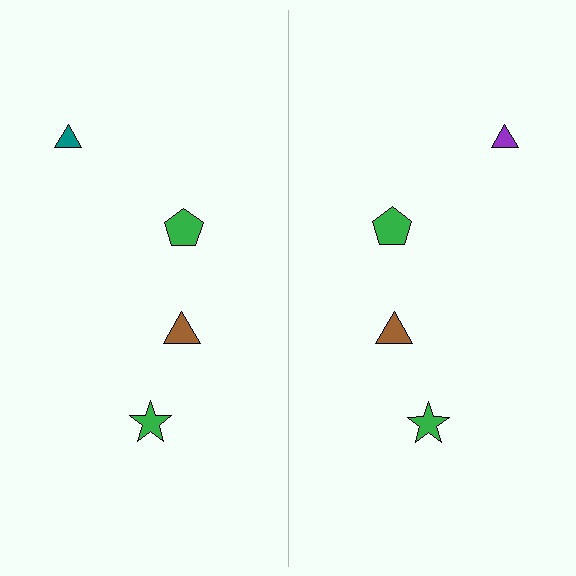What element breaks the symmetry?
The purple triangle on the right side breaks the symmetry — its mirror counterpart is teal.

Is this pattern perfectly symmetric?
No, the pattern is not perfectly symmetric. The purple triangle on the right side breaks the symmetry — its mirror counterpart is teal.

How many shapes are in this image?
There are 8 shapes in this image.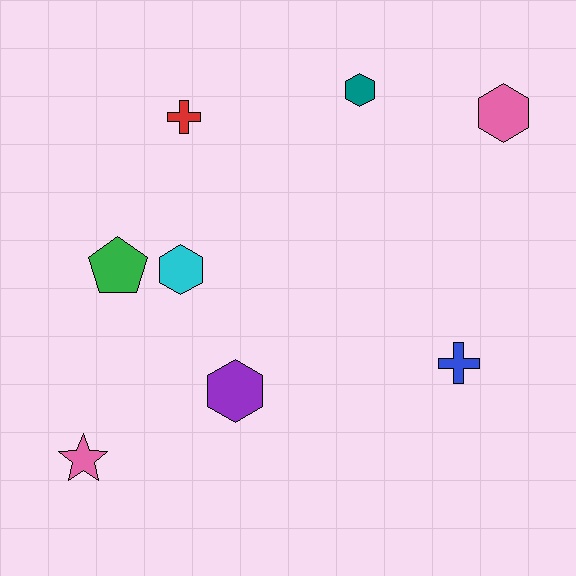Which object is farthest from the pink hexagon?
The pink star is farthest from the pink hexagon.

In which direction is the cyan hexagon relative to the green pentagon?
The cyan hexagon is to the right of the green pentagon.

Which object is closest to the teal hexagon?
The pink hexagon is closest to the teal hexagon.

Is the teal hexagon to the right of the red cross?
Yes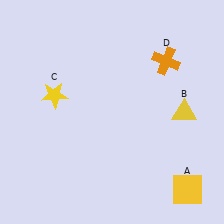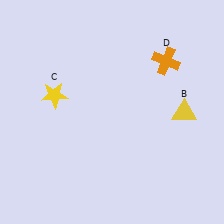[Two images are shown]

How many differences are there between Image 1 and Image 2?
There is 1 difference between the two images.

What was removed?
The yellow square (A) was removed in Image 2.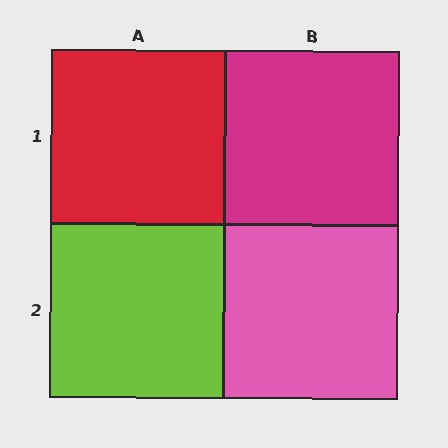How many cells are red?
1 cell is red.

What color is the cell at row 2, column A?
Lime.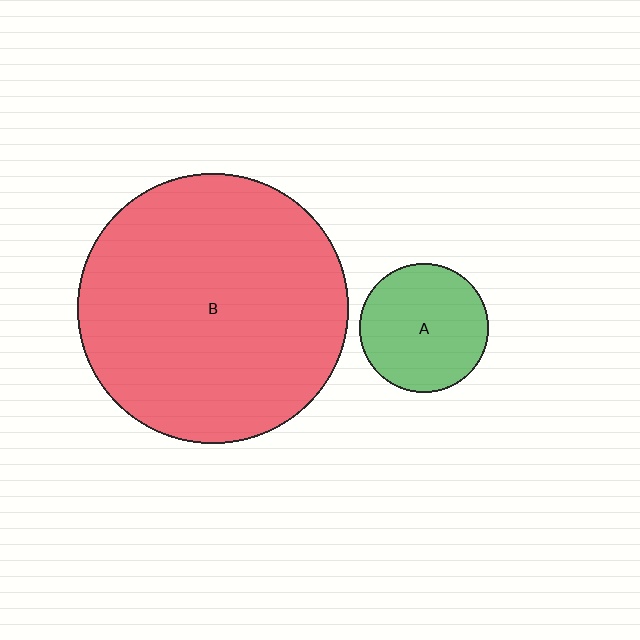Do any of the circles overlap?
No, none of the circles overlap.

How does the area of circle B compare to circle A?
Approximately 4.4 times.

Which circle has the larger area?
Circle B (red).